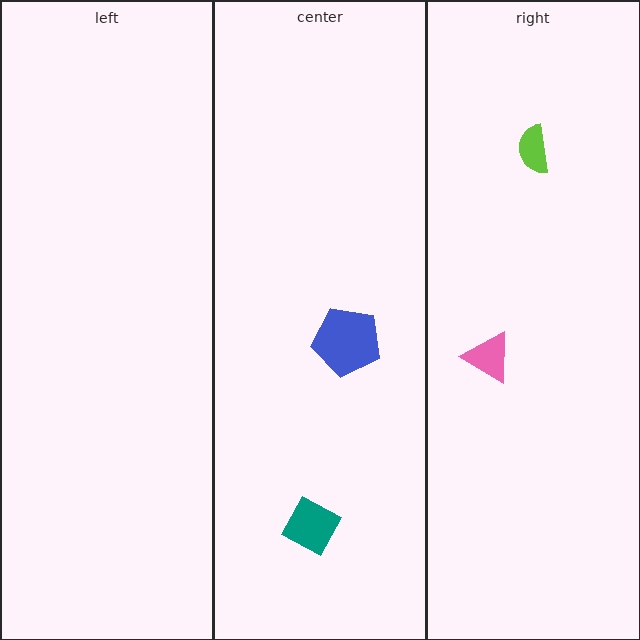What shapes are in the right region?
The pink triangle, the lime semicircle.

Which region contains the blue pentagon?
The center region.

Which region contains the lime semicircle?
The right region.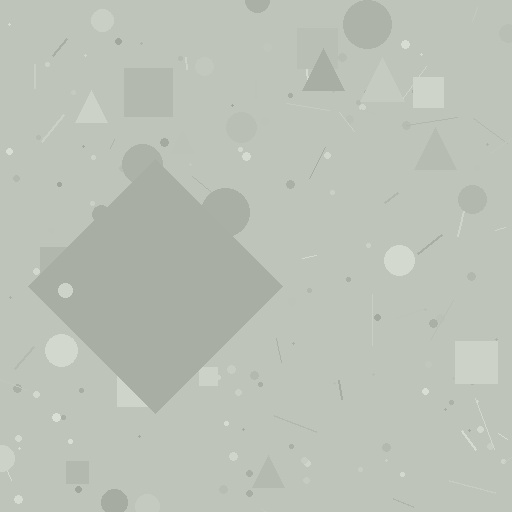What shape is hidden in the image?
A diamond is hidden in the image.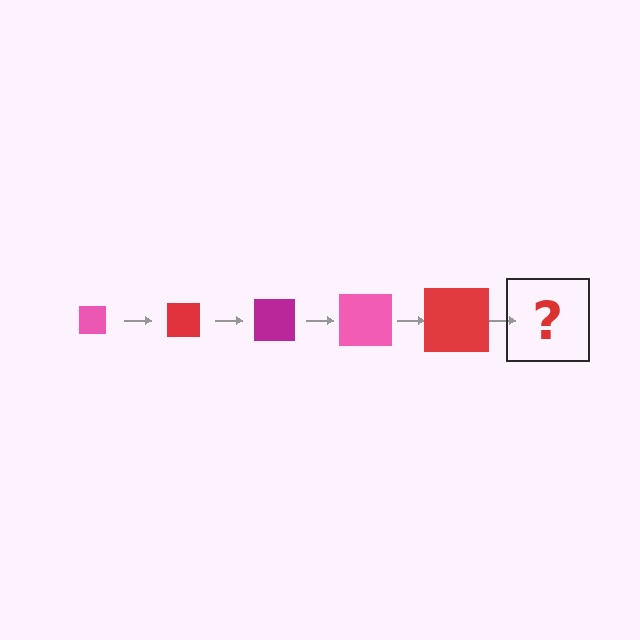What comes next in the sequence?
The next element should be a magenta square, larger than the previous one.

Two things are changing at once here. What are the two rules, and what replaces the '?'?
The two rules are that the square grows larger each step and the color cycles through pink, red, and magenta. The '?' should be a magenta square, larger than the previous one.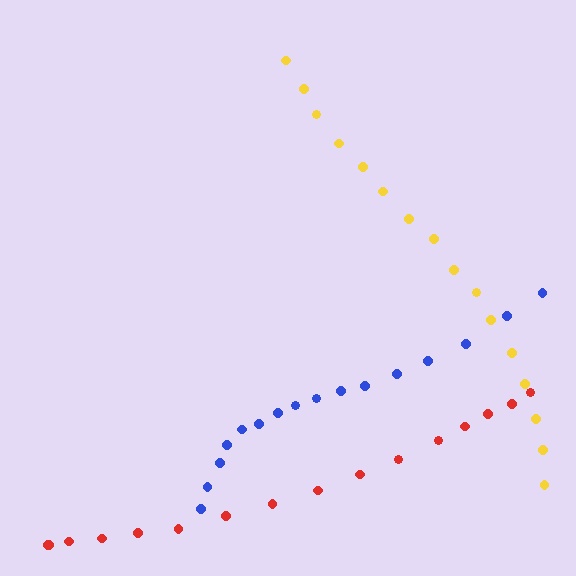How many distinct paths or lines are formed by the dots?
There are 3 distinct paths.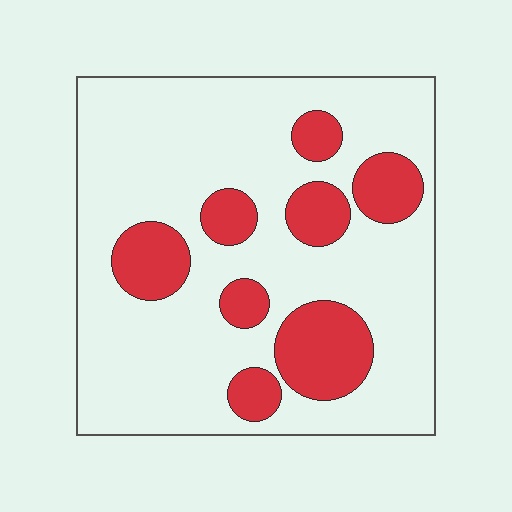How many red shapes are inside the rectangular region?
8.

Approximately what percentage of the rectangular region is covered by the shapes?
Approximately 25%.